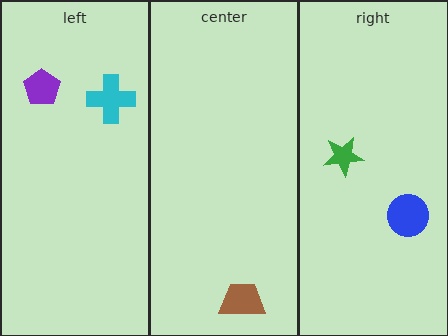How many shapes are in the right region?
2.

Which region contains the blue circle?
The right region.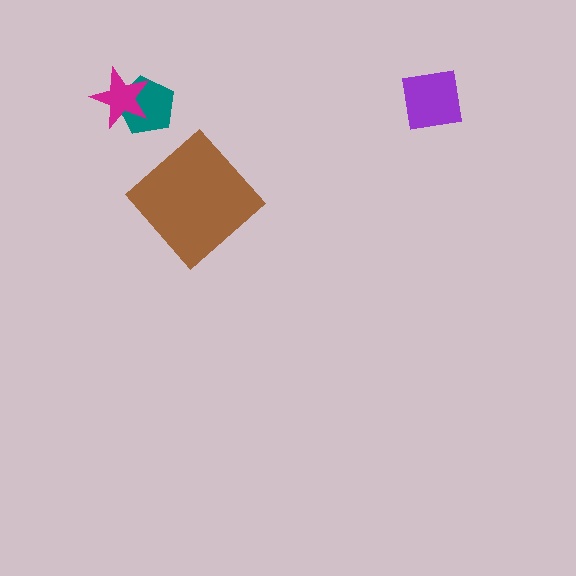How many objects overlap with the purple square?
0 objects overlap with the purple square.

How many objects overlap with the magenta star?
1 object overlaps with the magenta star.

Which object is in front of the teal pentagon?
The magenta star is in front of the teal pentagon.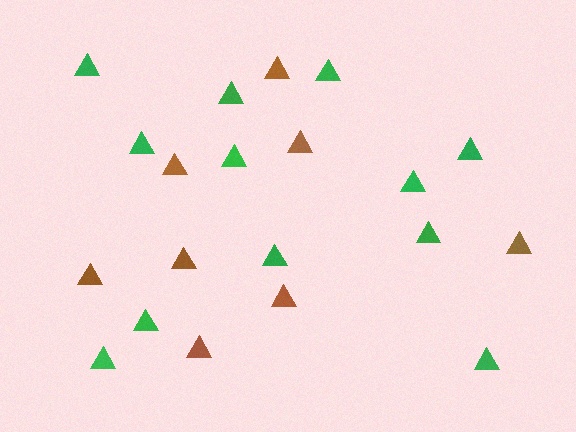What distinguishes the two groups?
There are 2 groups: one group of brown triangles (8) and one group of green triangles (12).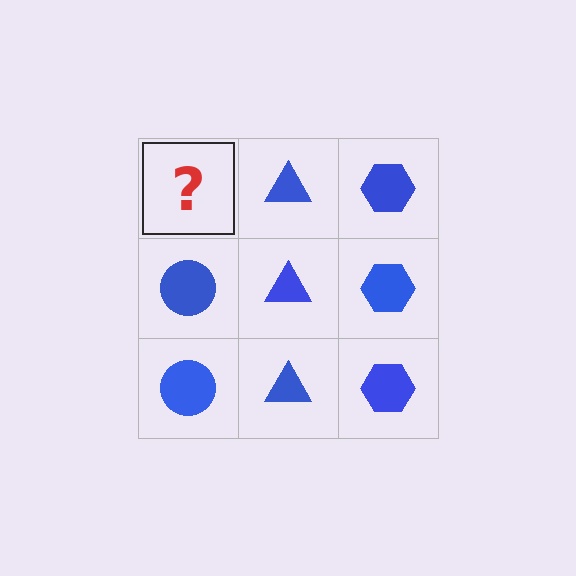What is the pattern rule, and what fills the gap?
The rule is that each column has a consistent shape. The gap should be filled with a blue circle.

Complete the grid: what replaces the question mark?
The question mark should be replaced with a blue circle.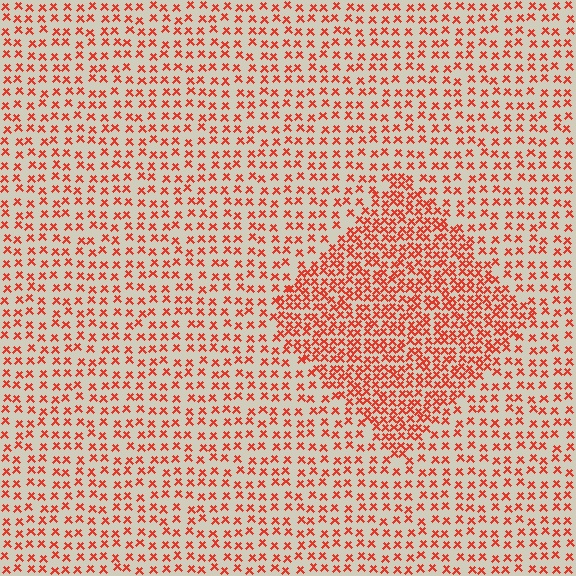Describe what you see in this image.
The image contains small red elements arranged at two different densities. A diamond-shaped region is visible where the elements are more densely packed than the surrounding area.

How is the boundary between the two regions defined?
The boundary is defined by a change in element density (approximately 2.0x ratio). All elements are the same color, size, and shape.